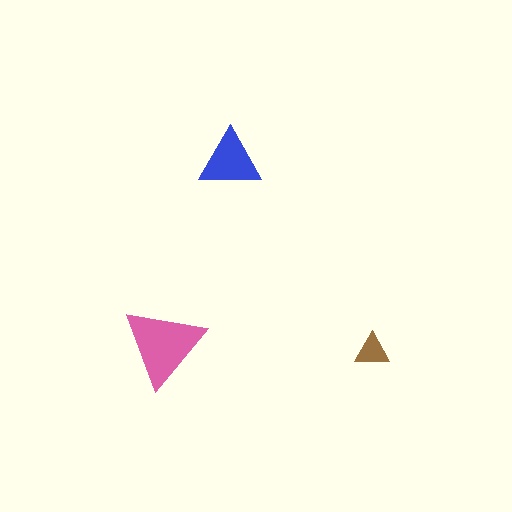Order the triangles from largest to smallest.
the pink one, the blue one, the brown one.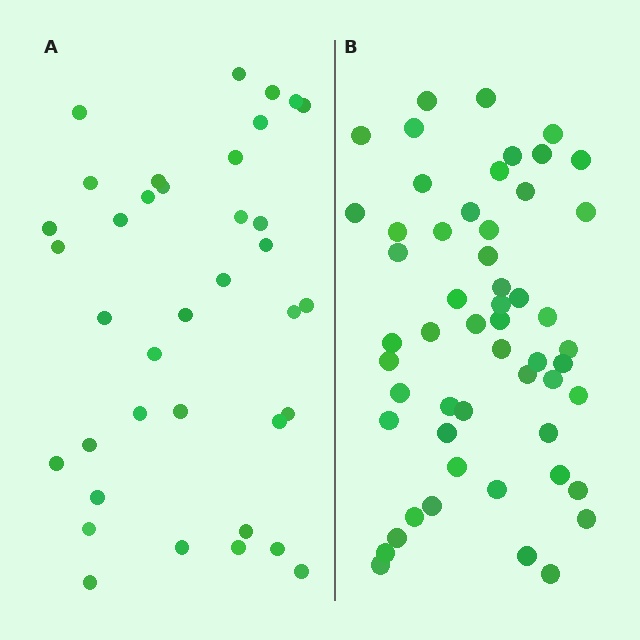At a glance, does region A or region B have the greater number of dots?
Region B (the right region) has more dots.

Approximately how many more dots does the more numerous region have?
Region B has approximately 15 more dots than region A.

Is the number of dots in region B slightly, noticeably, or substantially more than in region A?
Region B has substantially more. The ratio is roughly 1.5 to 1.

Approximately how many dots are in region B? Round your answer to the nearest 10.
About 50 dots. (The exact count is 54, which rounds to 50.)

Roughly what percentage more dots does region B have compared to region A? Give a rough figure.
About 45% more.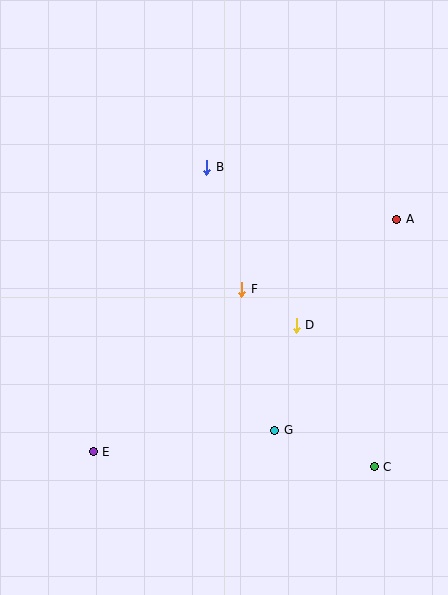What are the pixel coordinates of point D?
Point D is at (296, 325).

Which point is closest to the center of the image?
Point F at (242, 289) is closest to the center.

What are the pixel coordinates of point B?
Point B is at (207, 167).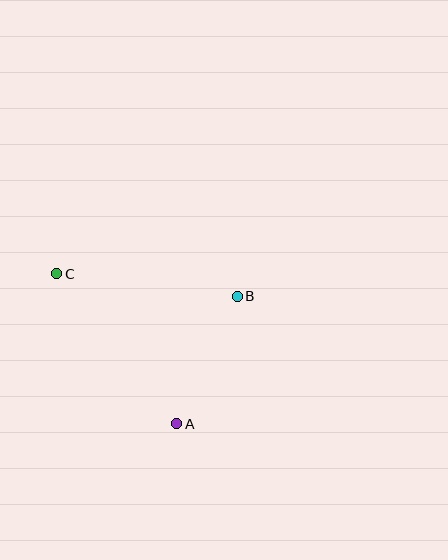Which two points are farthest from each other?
Points A and C are farthest from each other.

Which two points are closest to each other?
Points A and B are closest to each other.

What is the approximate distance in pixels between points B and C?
The distance between B and C is approximately 182 pixels.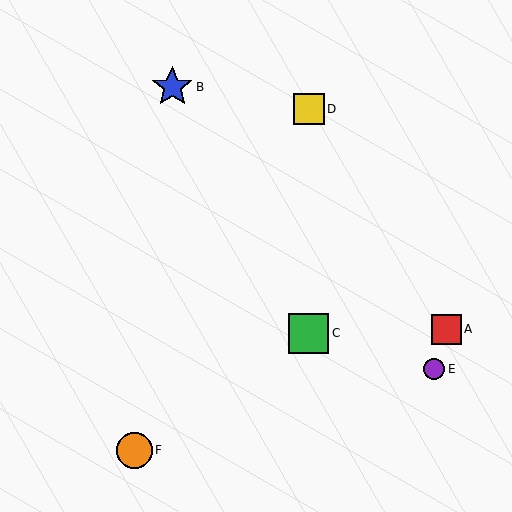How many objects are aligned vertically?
2 objects (C, D) are aligned vertically.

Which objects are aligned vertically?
Objects C, D are aligned vertically.